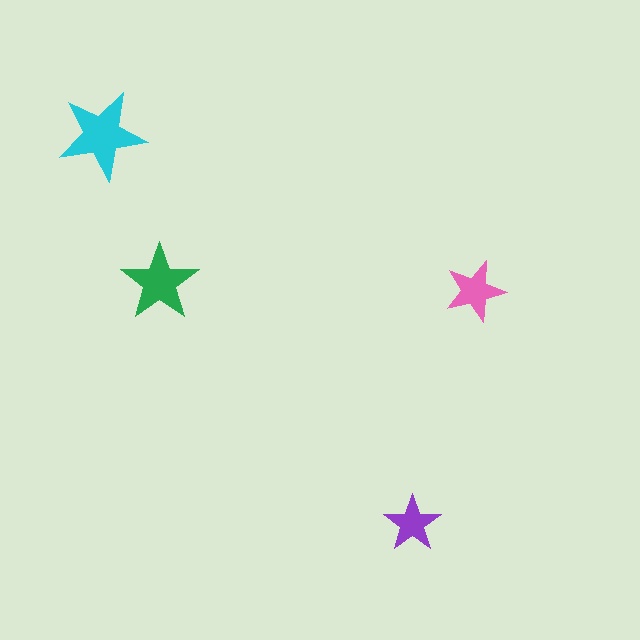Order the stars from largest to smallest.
the cyan one, the green one, the pink one, the purple one.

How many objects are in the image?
There are 4 objects in the image.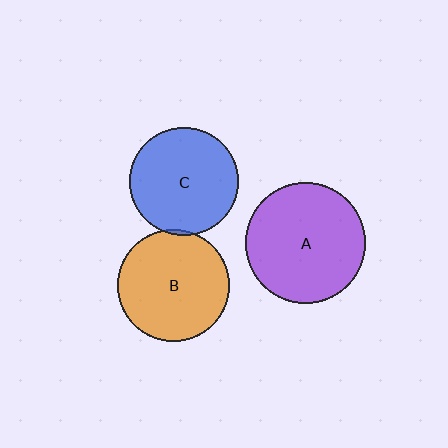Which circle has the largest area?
Circle A (purple).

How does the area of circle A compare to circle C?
Approximately 1.2 times.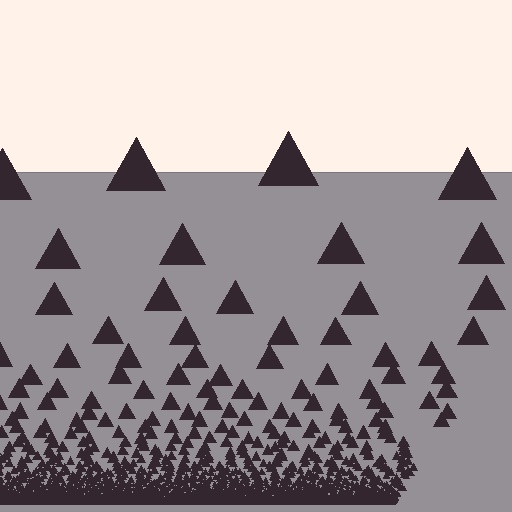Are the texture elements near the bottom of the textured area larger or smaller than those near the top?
Smaller. The gradient is inverted — elements near the bottom are smaller and denser.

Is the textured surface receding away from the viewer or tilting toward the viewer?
The surface appears to tilt toward the viewer. Texture elements get larger and sparser toward the top.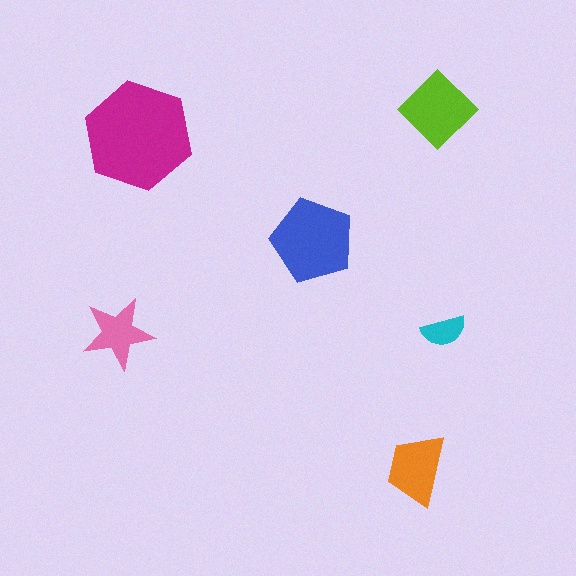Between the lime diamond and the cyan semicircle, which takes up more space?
The lime diamond.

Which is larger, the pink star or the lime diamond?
The lime diamond.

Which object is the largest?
The magenta hexagon.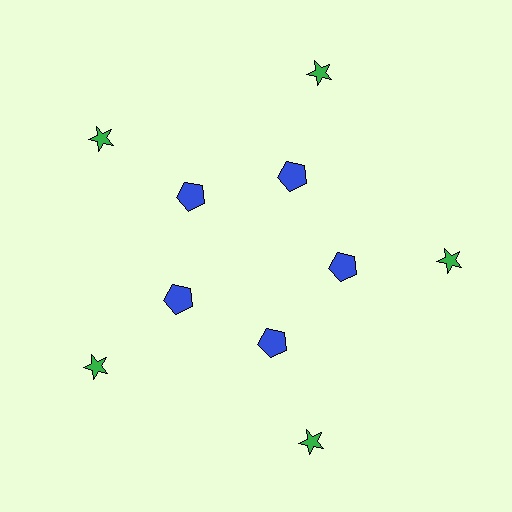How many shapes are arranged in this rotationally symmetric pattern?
There are 10 shapes, arranged in 5 groups of 2.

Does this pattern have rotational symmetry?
Yes, this pattern has 5-fold rotational symmetry. It looks the same after rotating 72 degrees around the center.